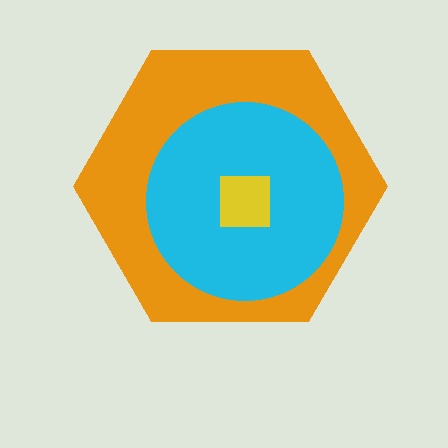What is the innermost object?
The yellow square.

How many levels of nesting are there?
3.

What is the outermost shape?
The orange hexagon.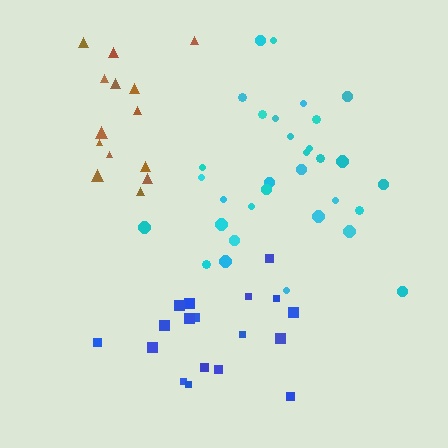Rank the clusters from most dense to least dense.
blue, cyan, brown.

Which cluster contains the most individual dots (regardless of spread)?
Cyan (32).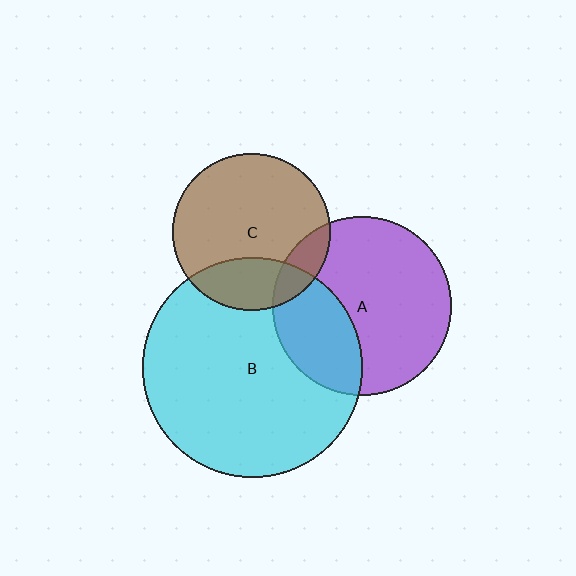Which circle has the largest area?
Circle B (cyan).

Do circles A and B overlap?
Yes.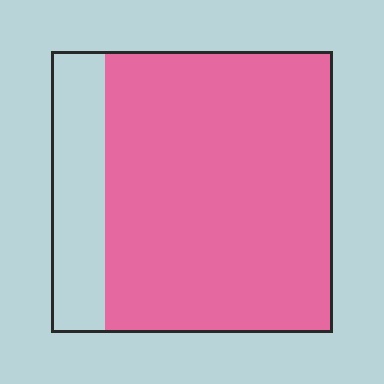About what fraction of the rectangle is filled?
About four fifths (4/5).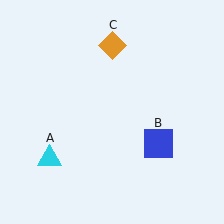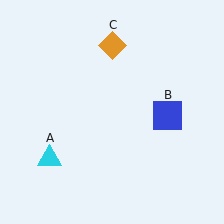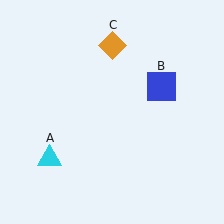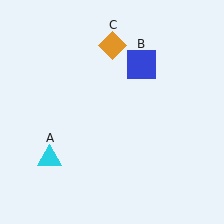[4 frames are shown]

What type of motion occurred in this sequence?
The blue square (object B) rotated counterclockwise around the center of the scene.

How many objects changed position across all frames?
1 object changed position: blue square (object B).